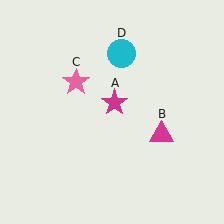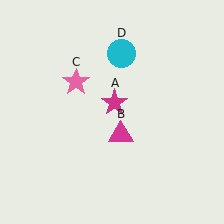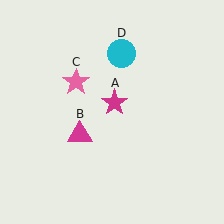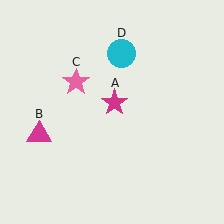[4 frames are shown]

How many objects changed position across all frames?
1 object changed position: magenta triangle (object B).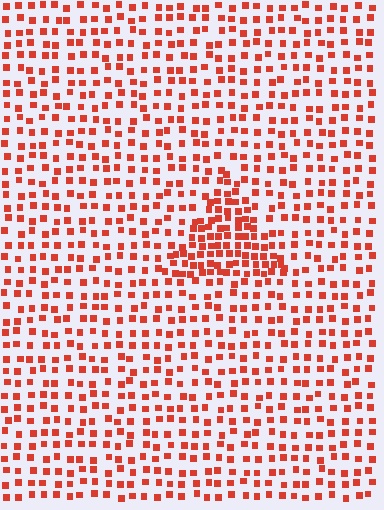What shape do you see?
I see a triangle.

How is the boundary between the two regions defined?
The boundary is defined by a change in element density (approximately 2.0x ratio). All elements are the same color, size, and shape.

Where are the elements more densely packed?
The elements are more densely packed inside the triangle boundary.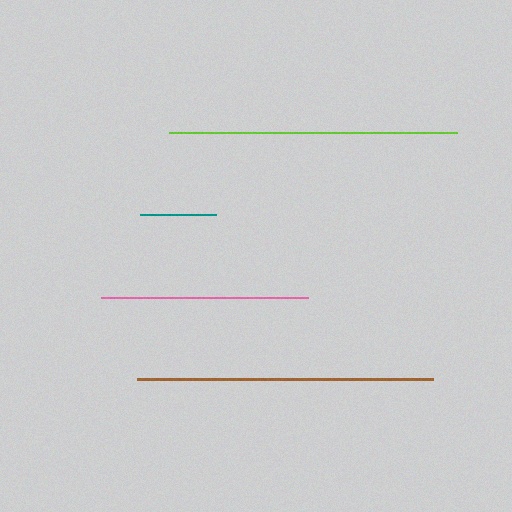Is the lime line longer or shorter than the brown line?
The brown line is longer than the lime line.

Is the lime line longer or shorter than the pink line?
The lime line is longer than the pink line.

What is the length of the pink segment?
The pink segment is approximately 207 pixels long.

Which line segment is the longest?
The brown line is the longest at approximately 296 pixels.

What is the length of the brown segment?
The brown segment is approximately 296 pixels long.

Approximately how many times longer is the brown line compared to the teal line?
The brown line is approximately 3.9 times the length of the teal line.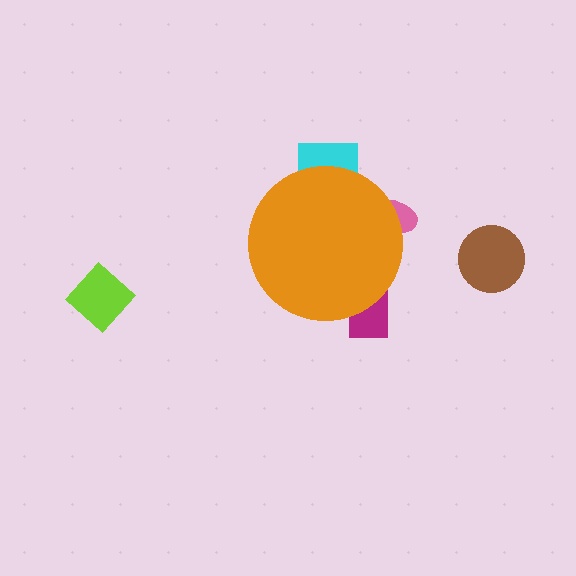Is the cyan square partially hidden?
Yes, the cyan square is partially hidden behind the orange circle.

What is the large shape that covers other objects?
An orange circle.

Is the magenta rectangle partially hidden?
Yes, the magenta rectangle is partially hidden behind the orange circle.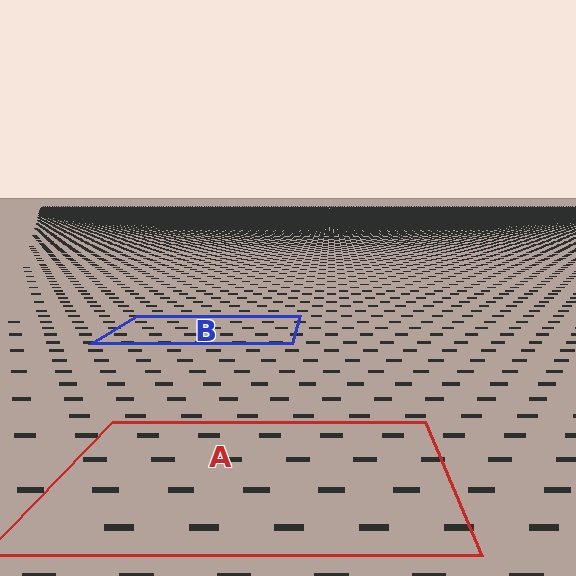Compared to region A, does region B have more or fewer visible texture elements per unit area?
Region B has more texture elements per unit area — they are packed more densely because it is farther away.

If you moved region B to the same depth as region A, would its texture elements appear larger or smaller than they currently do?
They would appear larger. At a closer depth, the same texture elements are projected at a bigger on-screen size.